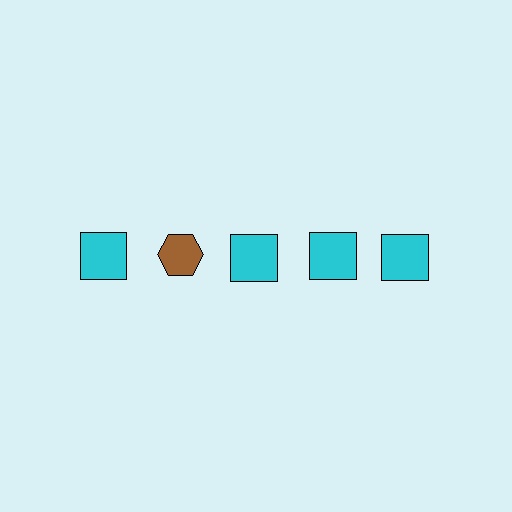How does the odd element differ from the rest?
It differs in both color (brown instead of cyan) and shape (hexagon instead of square).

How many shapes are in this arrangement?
There are 5 shapes arranged in a grid pattern.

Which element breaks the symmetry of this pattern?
The brown hexagon in the top row, second from left column breaks the symmetry. All other shapes are cyan squares.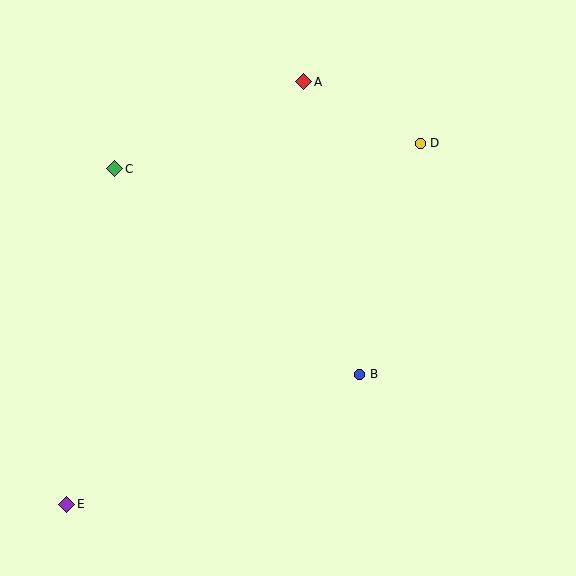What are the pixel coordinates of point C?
Point C is at (115, 169).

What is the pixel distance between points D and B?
The distance between D and B is 239 pixels.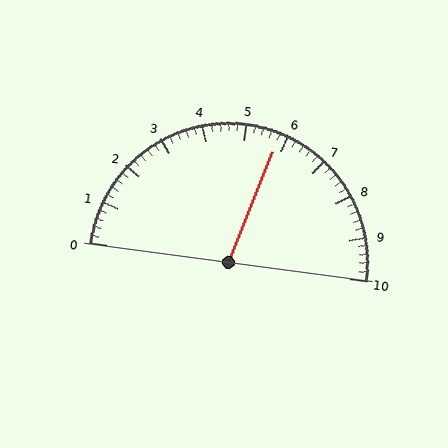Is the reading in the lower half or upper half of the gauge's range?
The reading is in the upper half of the range (0 to 10).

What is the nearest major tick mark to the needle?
The nearest major tick mark is 6.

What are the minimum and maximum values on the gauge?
The gauge ranges from 0 to 10.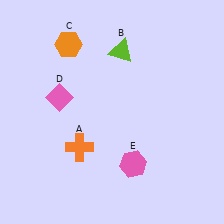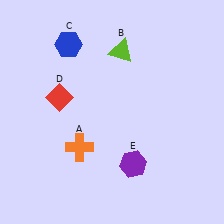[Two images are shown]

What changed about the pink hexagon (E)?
In Image 1, E is pink. In Image 2, it changed to purple.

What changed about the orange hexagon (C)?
In Image 1, C is orange. In Image 2, it changed to blue.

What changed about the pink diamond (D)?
In Image 1, D is pink. In Image 2, it changed to red.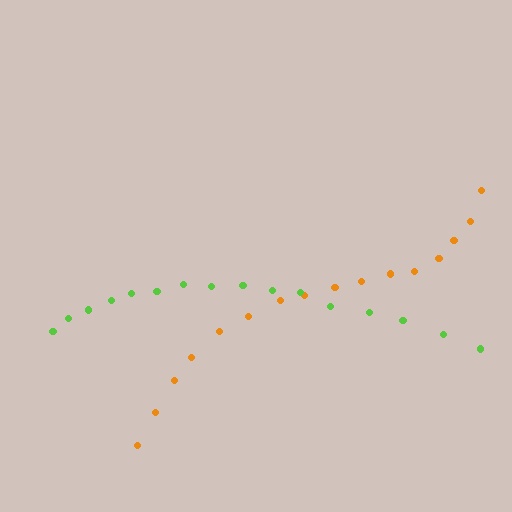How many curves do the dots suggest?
There are 2 distinct paths.